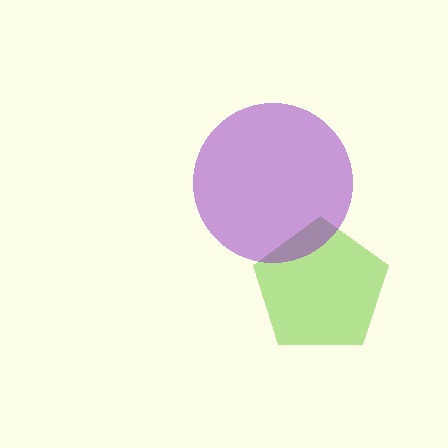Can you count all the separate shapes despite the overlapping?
Yes, there are 2 separate shapes.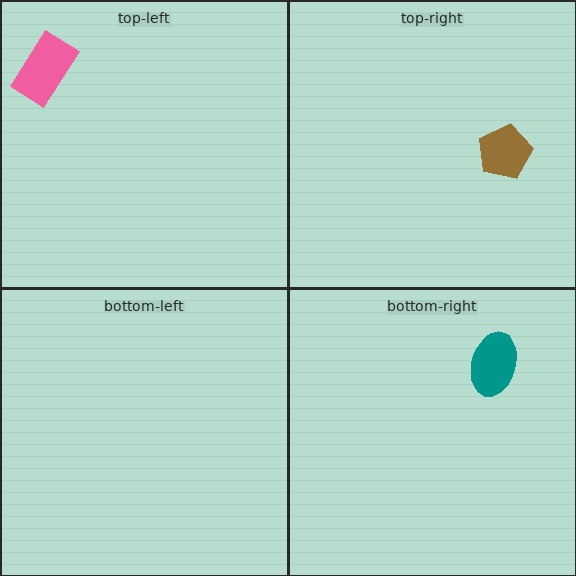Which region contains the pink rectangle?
The top-left region.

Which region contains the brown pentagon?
The top-right region.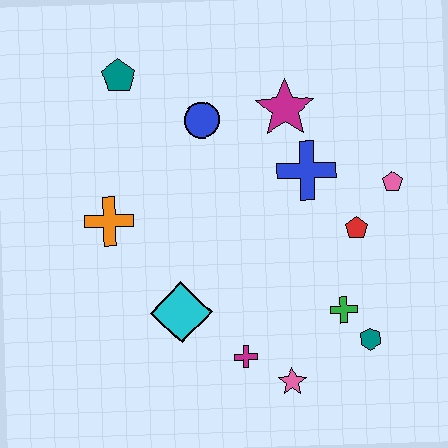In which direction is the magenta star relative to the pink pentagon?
The magenta star is to the left of the pink pentagon.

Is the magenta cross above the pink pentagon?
No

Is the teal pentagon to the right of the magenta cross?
No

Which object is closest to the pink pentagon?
The red pentagon is closest to the pink pentagon.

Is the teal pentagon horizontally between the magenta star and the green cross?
No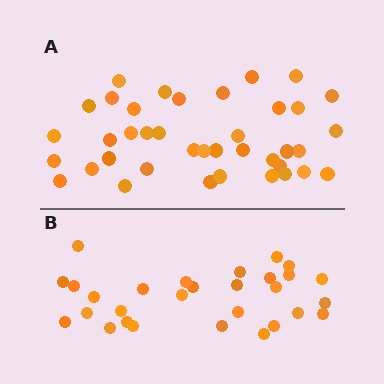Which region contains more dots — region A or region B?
Region A (the top region) has more dots.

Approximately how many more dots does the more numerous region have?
Region A has roughly 10 or so more dots than region B.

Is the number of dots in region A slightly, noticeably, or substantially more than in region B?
Region A has noticeably more, but not dramatically so. The ratio is roughly 1.3 to 1.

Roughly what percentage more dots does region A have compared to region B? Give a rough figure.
About 35% more.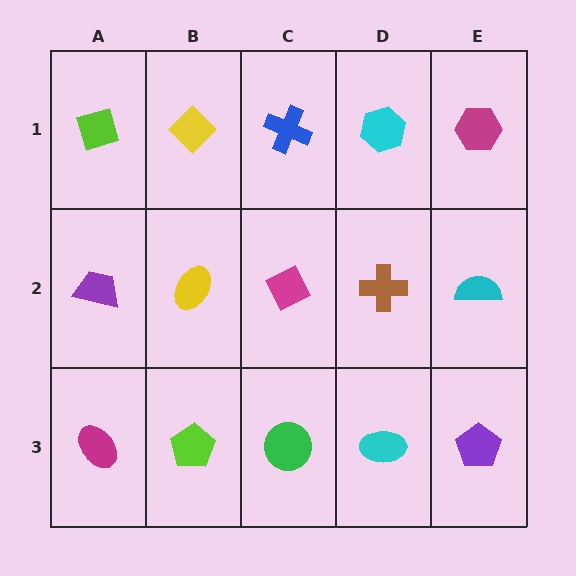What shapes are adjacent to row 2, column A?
A lime diamond (row 1, column A), a magenta ellipse (row 3, column A), a yellow ellipse (row 2, column B).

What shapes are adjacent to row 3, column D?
A brown cross (row 2, column D), a green circle (row 3, column C), a purple pentagon (row 3, column E).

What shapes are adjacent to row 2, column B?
A yellow diamond (row 1, column B), a lime pentagon (row 3, column B), a purple trapezoid (row 2, column A), a magenta diamond (row 2, column C).